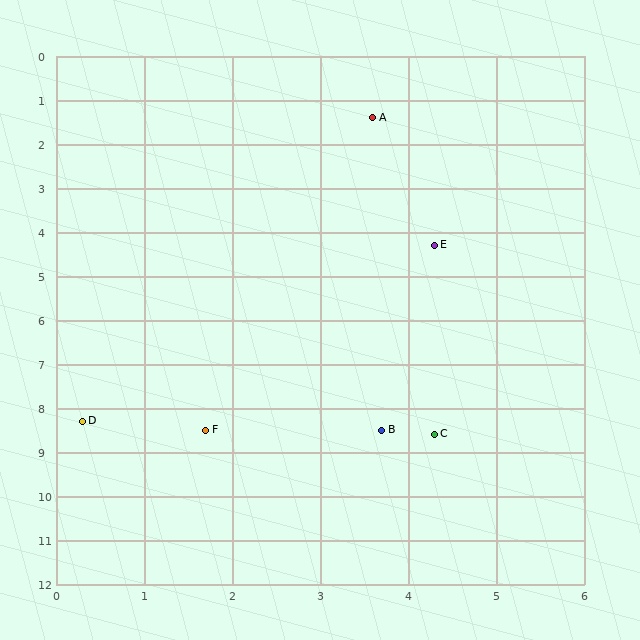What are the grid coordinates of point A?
Point A is at approximately (3.6, 1.4).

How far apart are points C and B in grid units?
Points C and B are about 0.6 grid units apart.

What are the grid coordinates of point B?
Point B is at approximately (3.7, 8.5).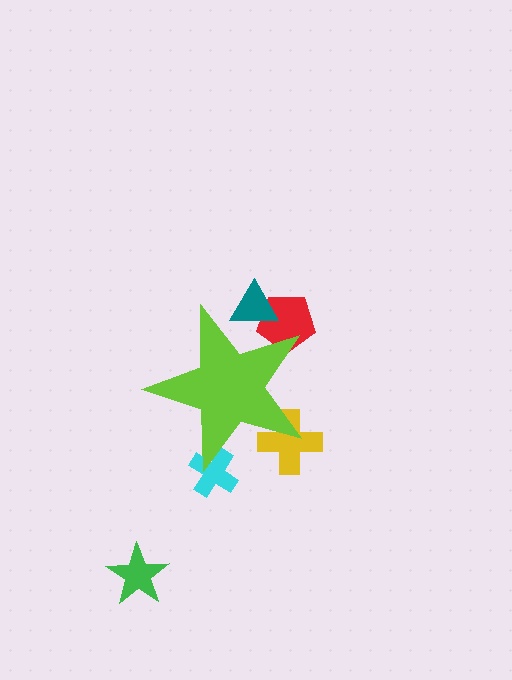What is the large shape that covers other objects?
A lime star.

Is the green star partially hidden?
No, the green star is fully visible.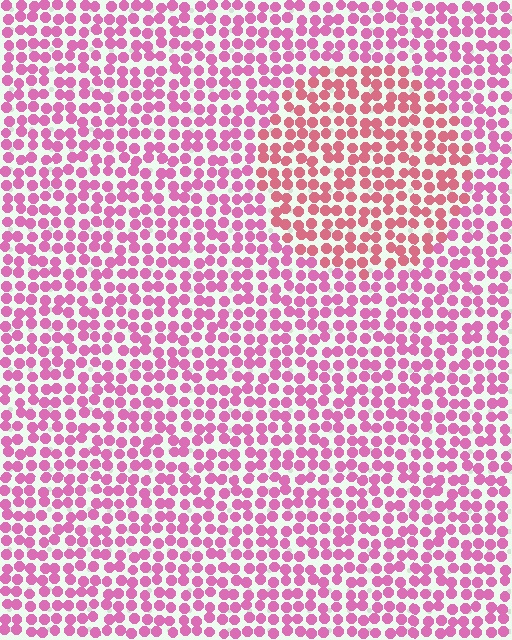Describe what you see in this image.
The image is filled with small pink elements in a uniform arrangement. A circle-shaped region is visible where the elements are tinted to a slightly different hue, forming a subtle color boundary.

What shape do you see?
I see a circle.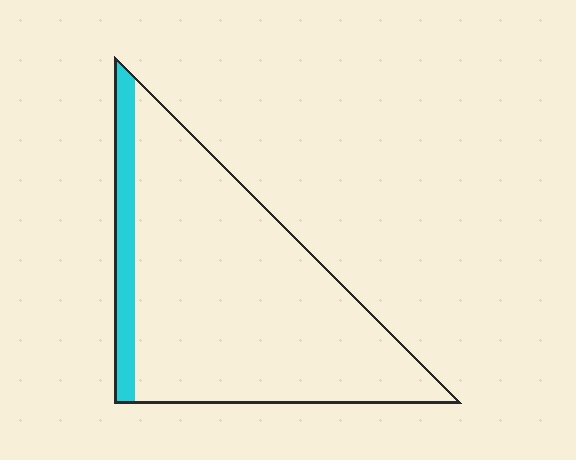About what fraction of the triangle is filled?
About one eighth (1/8).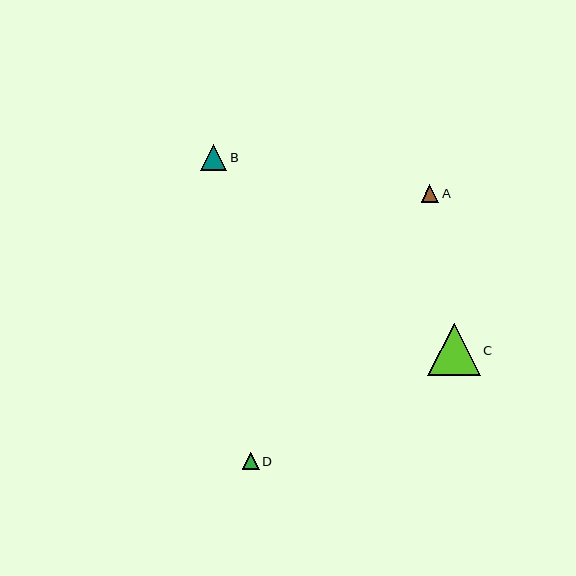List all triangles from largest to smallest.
From largest to smallest: C, B, A, D.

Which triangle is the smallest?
Triangle D is the smallest with a size of approximately 17 pixels.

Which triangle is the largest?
Triangle C is the largest with a size of approximately 53 pixels.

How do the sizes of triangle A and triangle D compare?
Triangle A and triangle D are approximately the same size.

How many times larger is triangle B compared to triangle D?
Triangle B is approximately 1.5 times the size of triangle D.